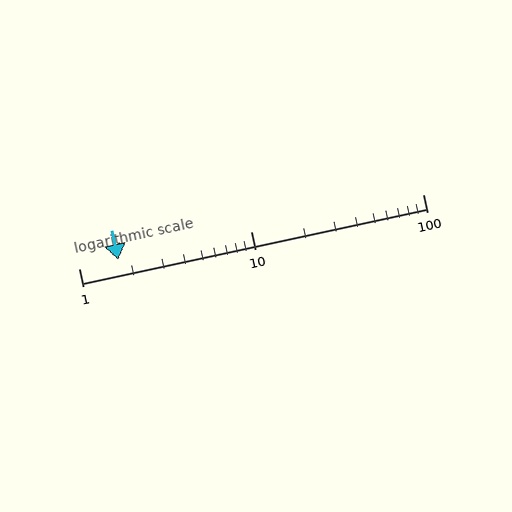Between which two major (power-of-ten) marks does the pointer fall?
The pointer is between 1 and 10.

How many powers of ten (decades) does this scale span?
The scale spans 2 decades, from 1 to 100.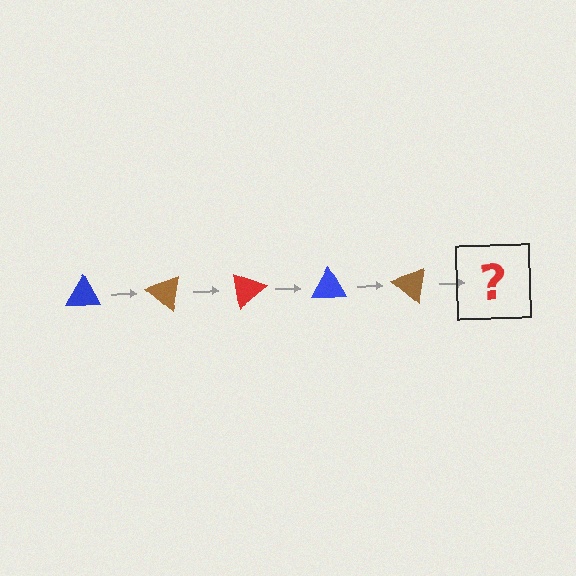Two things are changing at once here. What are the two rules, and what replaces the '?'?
The two rules are that it rotates 40 degrees each step and the color cycles through blue, brown, and red. The '?' should be a red triangle, rotated 200 degrees from the start.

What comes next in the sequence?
The next element should be a red triangle, rotated 200 degrees from the start.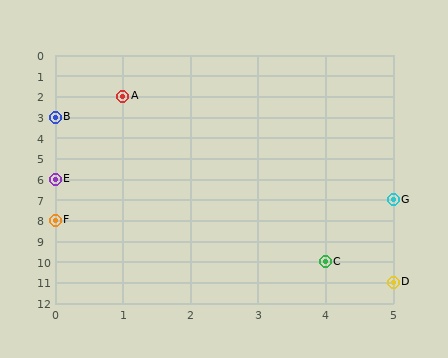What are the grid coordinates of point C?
Point C is at grid coordinates (4, 10).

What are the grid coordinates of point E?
Point E is at grid coordinates (0, 6).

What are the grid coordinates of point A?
Point A is at grid coordinates (1, 2).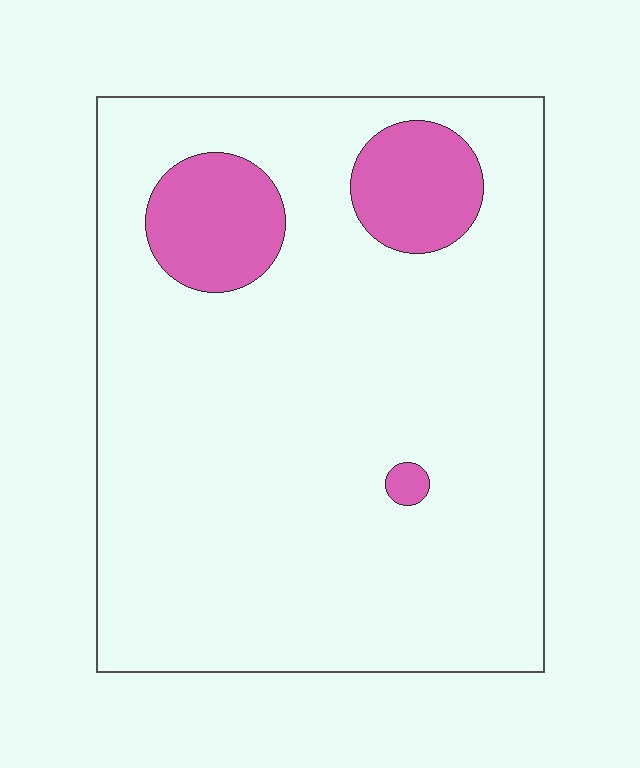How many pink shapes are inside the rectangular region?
3.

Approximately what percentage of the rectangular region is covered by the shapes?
Approximately 10%.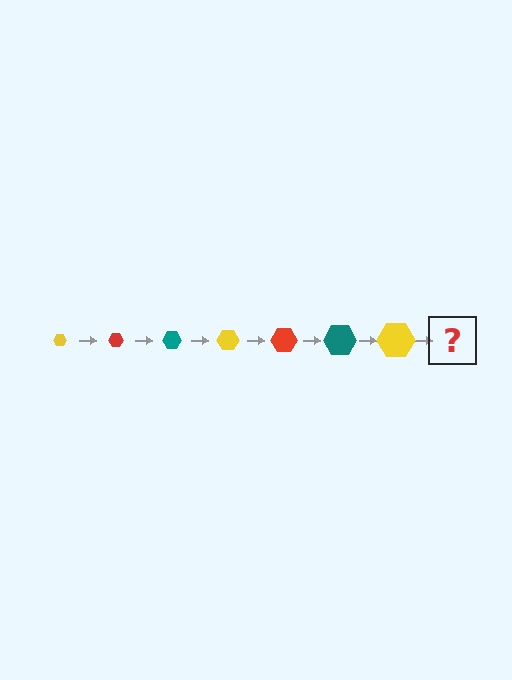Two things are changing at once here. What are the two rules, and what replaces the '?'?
The two rules are that the hexagon grows larger each step and the color cycles through yellow, red, and teal. The '?' should be a red hexagon, larger than the previous one.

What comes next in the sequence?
The next element should be a red hexagon, larger than the previous one.